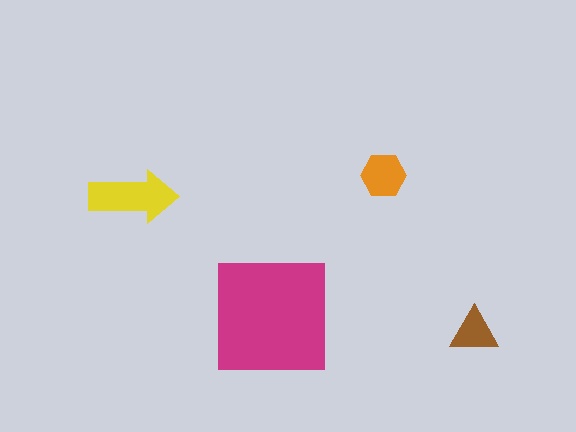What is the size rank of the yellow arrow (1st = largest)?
2nd.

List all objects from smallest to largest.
The brown triangle, the orange hexagon, the yellow arrow, the magenta square.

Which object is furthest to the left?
The yellow arrow is leftmost.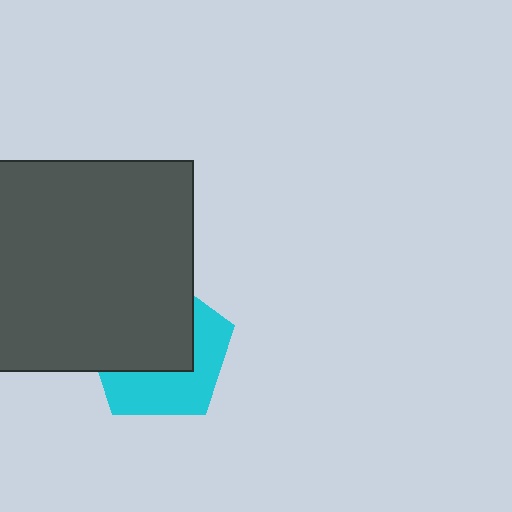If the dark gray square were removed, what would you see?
You would see the complete cyan pentagon.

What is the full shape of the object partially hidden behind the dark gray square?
The partially hidden object is a cyan pentagon.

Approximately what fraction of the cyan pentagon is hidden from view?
Roughly 55% of the cyan pentagon is hidden behind the dark gray square.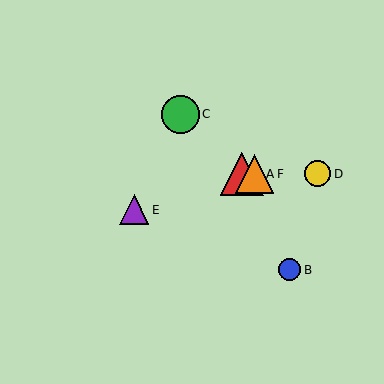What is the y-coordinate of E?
Object E is at y≈210.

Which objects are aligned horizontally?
Objects A, D, F are aligned horizontally.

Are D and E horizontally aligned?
No, D is at y≈174 and E is at y≈210.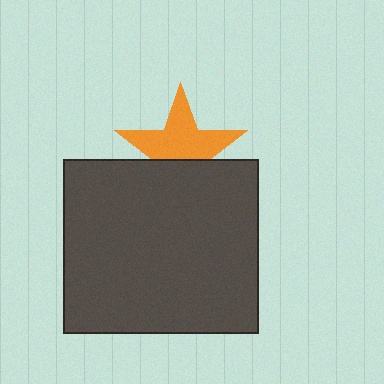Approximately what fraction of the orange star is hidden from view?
Roughly 37% of the orange star is hidden behind the dark gray rectangle.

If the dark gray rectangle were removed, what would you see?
You would see the complete orange star.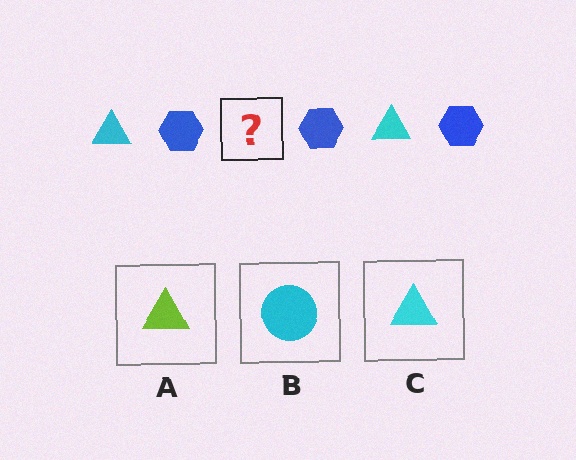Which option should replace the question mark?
Option C.